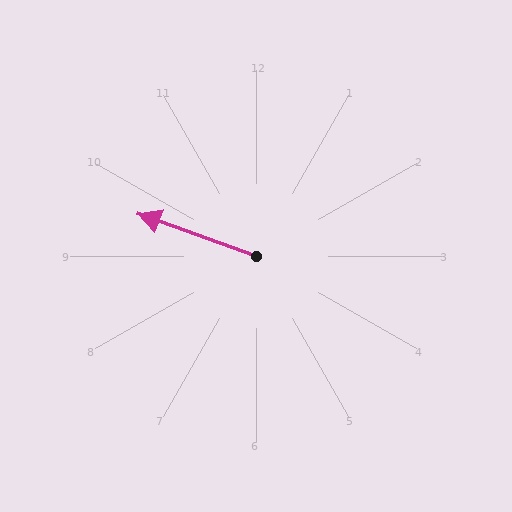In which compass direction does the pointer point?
West.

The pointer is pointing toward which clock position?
Roughly 10 o'clock.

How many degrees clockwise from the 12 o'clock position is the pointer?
Approximately 290 degrees.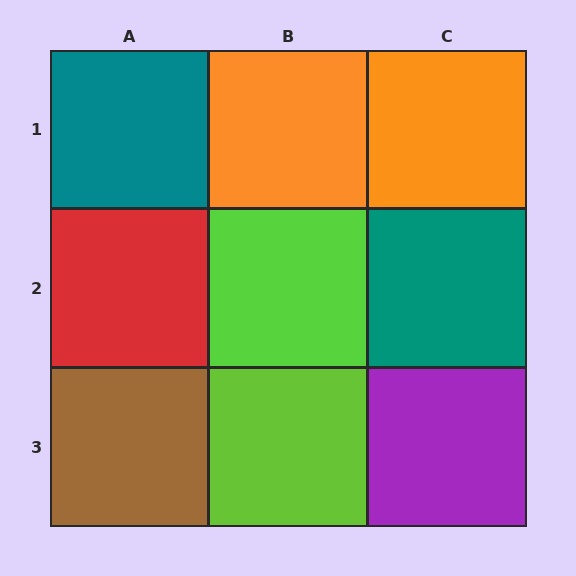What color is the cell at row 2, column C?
Teal.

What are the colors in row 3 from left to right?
Brown, lime, purple.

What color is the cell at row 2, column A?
Red.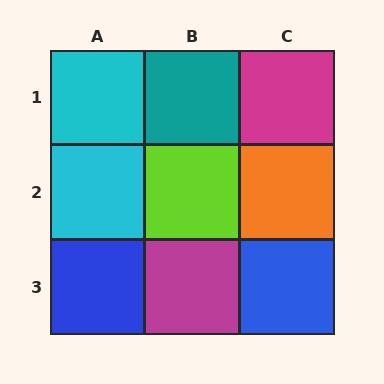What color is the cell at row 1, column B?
Teal.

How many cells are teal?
1 cell is teal.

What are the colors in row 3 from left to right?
Blue, magenta, blue.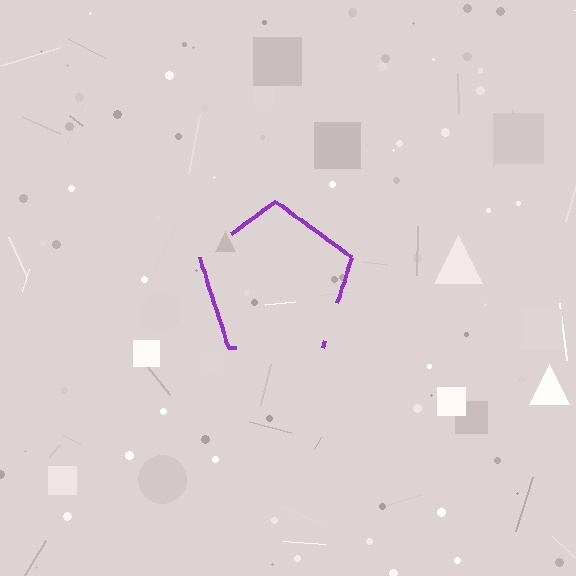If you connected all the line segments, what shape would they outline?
They would outline a pentagon.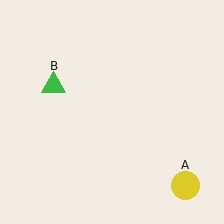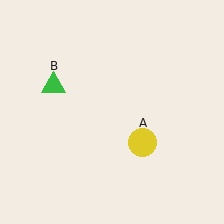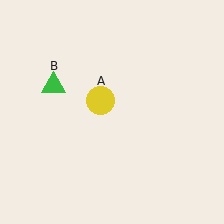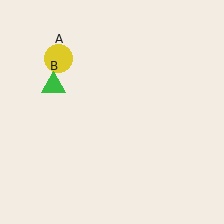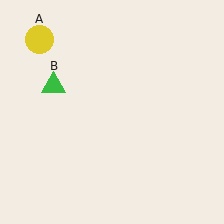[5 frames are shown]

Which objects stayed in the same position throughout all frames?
Green triangle (object B) remained stationary.